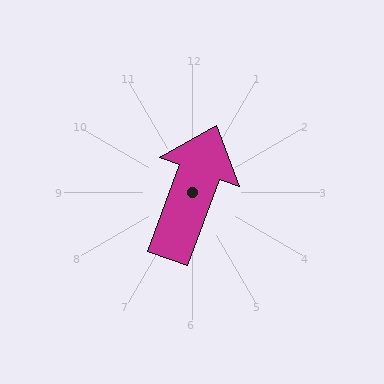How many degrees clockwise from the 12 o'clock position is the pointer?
Approximately 20 degrees.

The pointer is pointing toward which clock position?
Roughly 1 o'clock.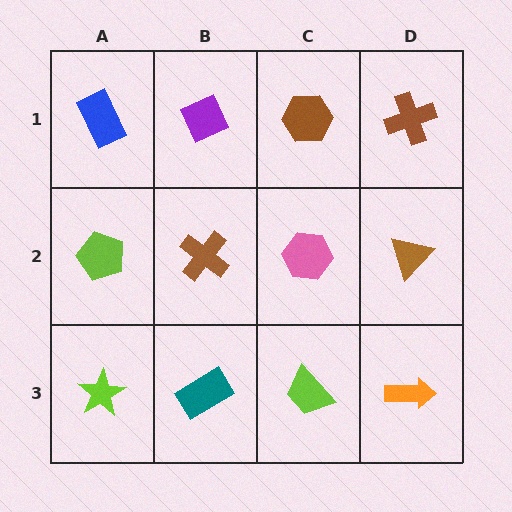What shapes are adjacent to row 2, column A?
A blue rectangle (row 1, column A), a lime star (row 3, column A), a brown cross (row 2, column B).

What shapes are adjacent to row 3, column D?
A brown triangle (row 2, column D), a lime trapezoid (row 3, column C).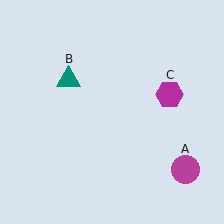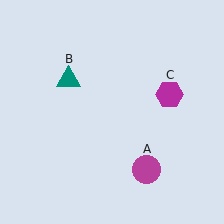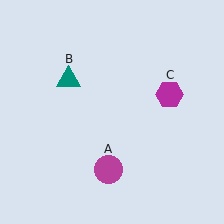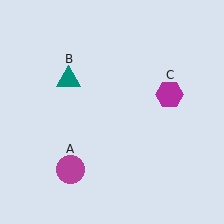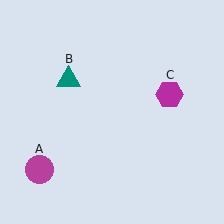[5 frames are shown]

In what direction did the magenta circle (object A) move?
The magenta circle (object A) moved left.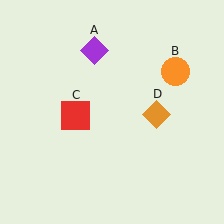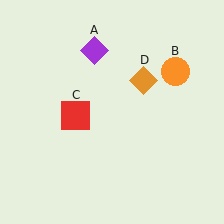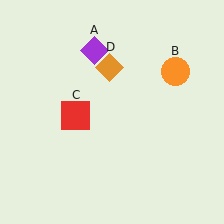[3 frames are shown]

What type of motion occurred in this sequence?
The orange diamond (object D) rotated counterclockwise around the center of the scene.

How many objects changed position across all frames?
1 object changed position: orange diamond (object D).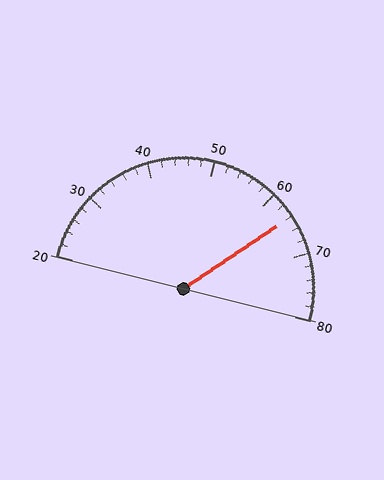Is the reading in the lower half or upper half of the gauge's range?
The reading is in the upper half of the range (20 to 80).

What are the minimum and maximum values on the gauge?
The gauge ranges from 20 to 80.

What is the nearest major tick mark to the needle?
The nearest major tick mark is 60.